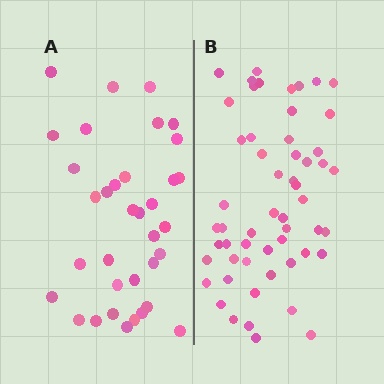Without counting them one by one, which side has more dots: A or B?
Region B (the right region) has more dots.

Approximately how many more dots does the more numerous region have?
Region B has approximately 20 more dots than region A.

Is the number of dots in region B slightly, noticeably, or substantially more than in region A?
Region B has substantially more. The ratio is roughly 1.6 to 1.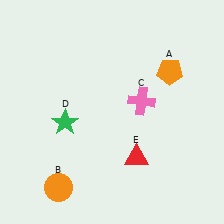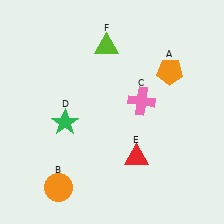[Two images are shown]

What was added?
A lime triangle (F) was added in Image 2.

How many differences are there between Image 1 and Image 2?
There is 1 difference between the two images.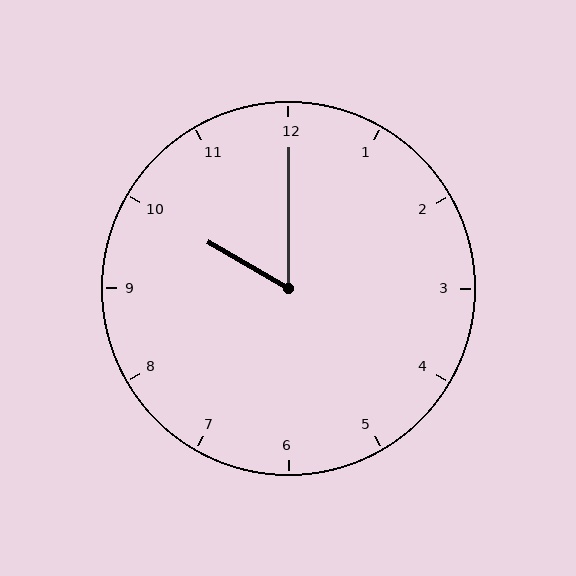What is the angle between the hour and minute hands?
Approximately 60 degrees.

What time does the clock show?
10:00.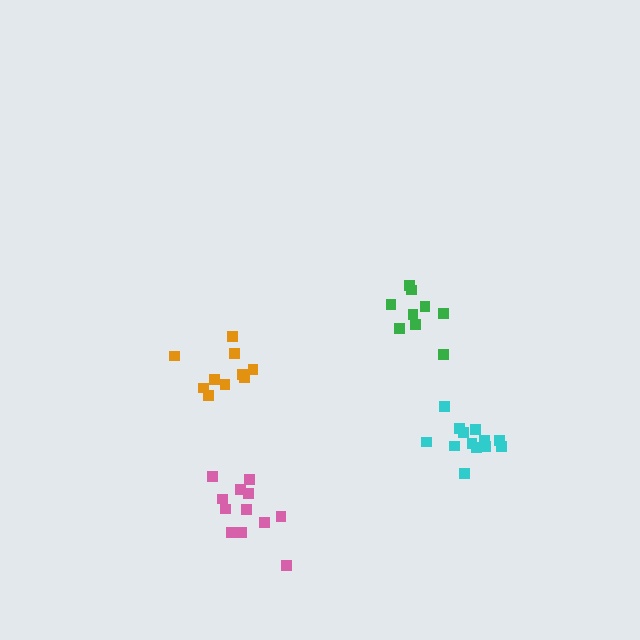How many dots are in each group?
Group 1: 12 dots, Group 2: 10 dots, Group 3: 13 dots, Group 4: 9 dots (44 total).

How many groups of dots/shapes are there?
There are 4 groups.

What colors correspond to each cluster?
The clusters are colored: pink, orange, cyan, green.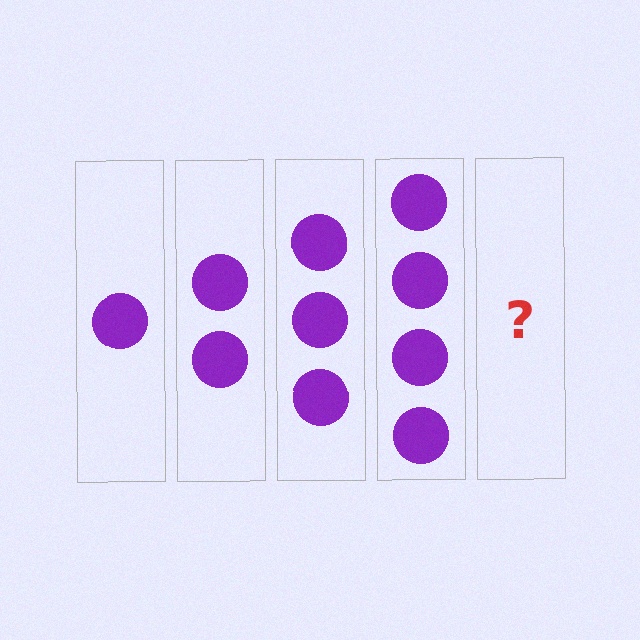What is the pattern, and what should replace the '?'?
The pattern is that each step adds one more circle. The '?' should be 5 circles.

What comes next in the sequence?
The next element should be 5 circles.